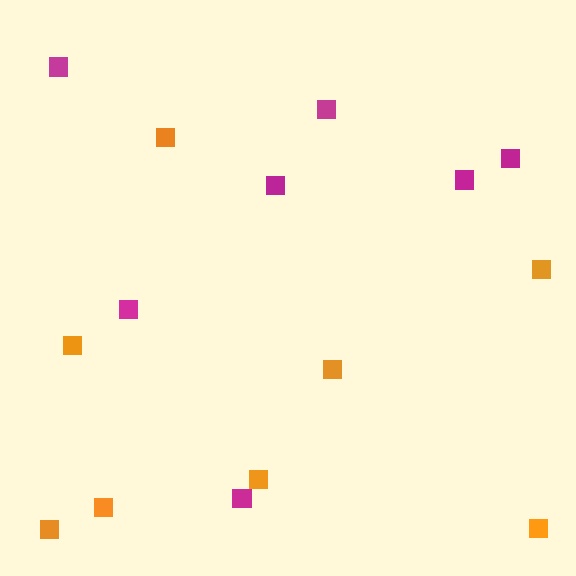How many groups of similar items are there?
There are 2 groups: one group of magenta squares (7) and one group of orange squares (8).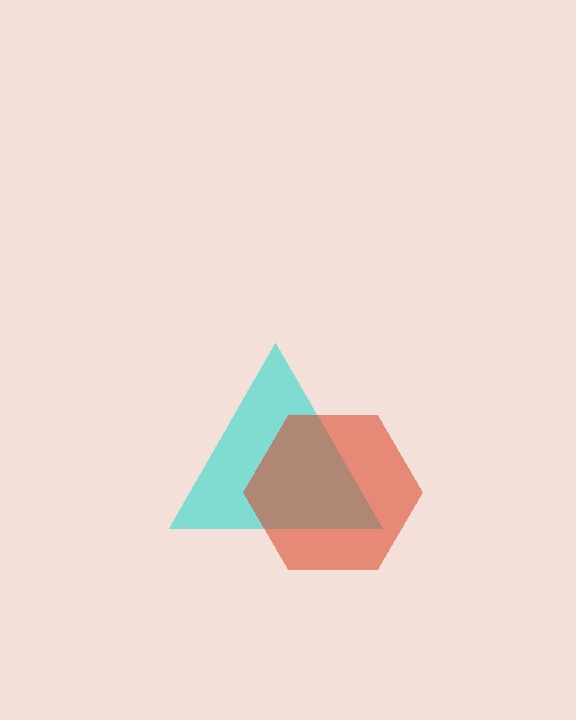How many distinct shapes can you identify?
There are 2 distinct shapes: a cyan triangle, a red hexagon.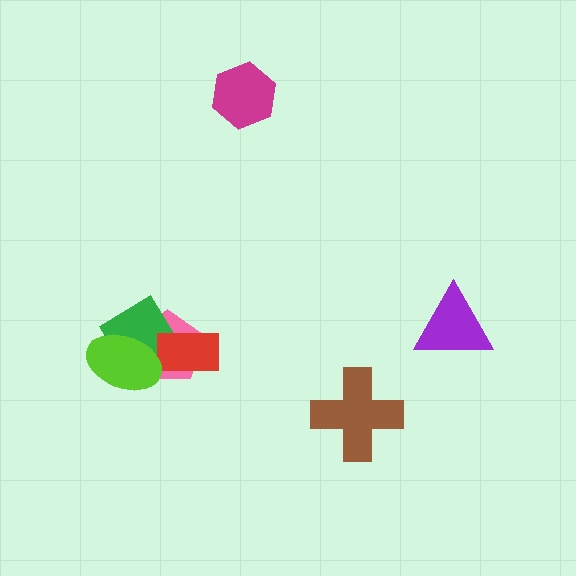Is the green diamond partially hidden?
Yes, it is partially covered by another shape.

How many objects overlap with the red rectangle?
2 objects overlap with the red rectangle.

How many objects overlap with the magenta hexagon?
0 objects overlap with the magenta hexagon.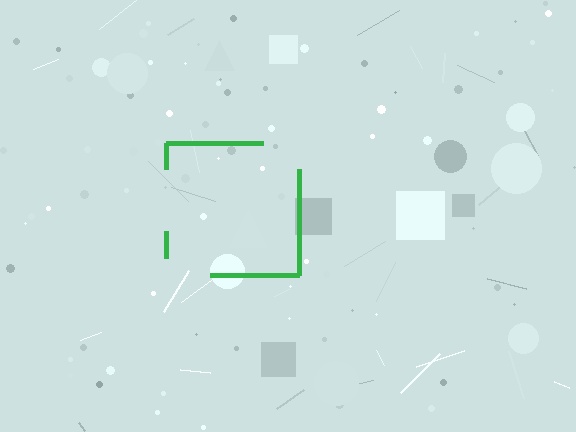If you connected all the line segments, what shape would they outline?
They would outline a square.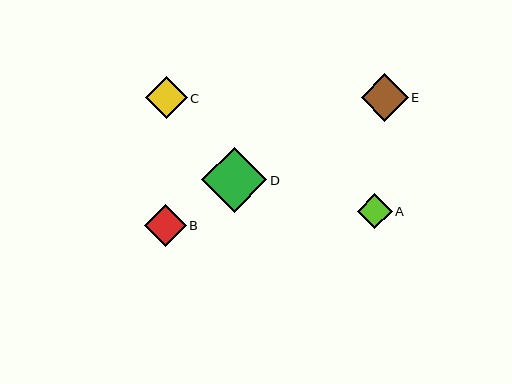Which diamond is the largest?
Diamond D is the largest with a size of approximately 65 pixels.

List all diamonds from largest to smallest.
From largest to smallest: D, E, C, B, A.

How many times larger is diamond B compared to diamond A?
Diamond B is approximately 1.2 times the size of diamond A.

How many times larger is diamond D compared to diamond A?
Diamond D is approximately 1.9 times the size of diamond A.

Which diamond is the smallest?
Diamond A is the smallest with a size of approximately 34 pixels.